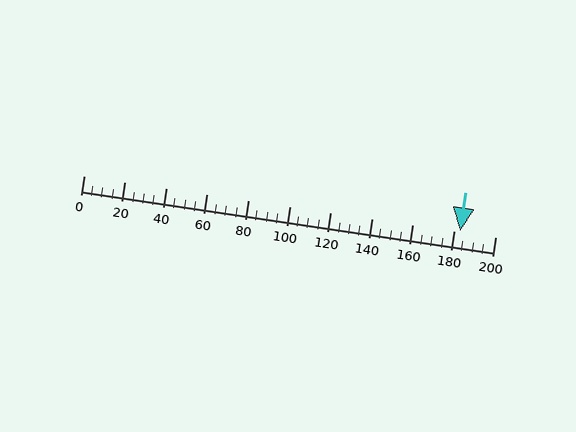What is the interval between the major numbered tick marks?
The major tick marks are spaced 20 units apart.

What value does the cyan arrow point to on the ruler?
The cyan arrow points to approximately 183.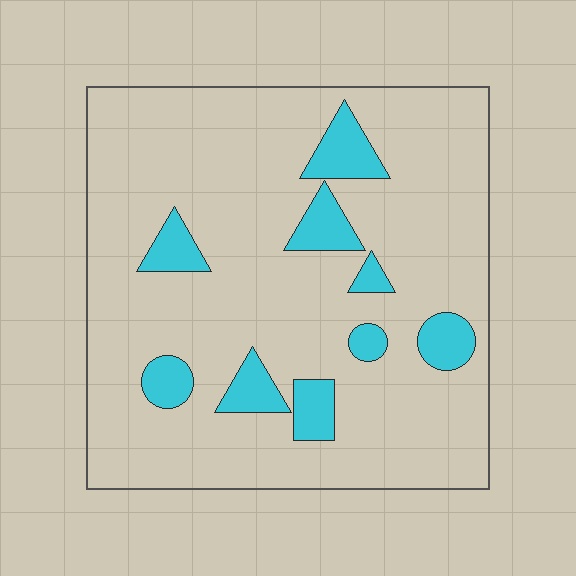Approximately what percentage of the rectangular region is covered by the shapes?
Approximately 15%.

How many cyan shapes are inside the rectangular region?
9.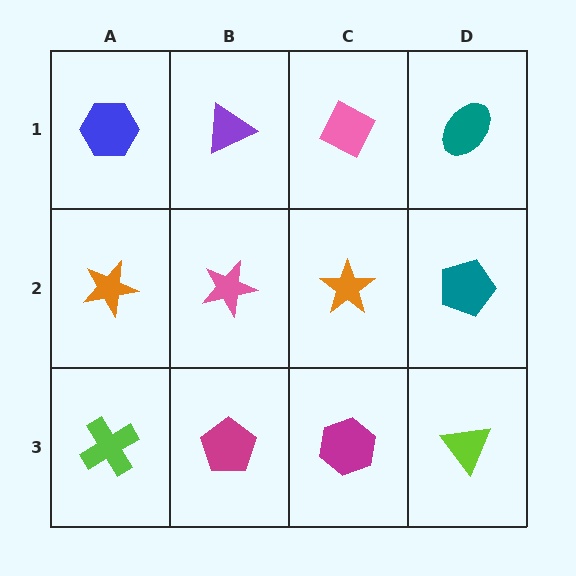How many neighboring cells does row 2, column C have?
4.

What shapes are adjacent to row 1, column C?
An orange star (row 2, column C), a purple triangle (row 1, column B), a teal ellipse (row 1, column D).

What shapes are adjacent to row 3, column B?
A pink star (row 2, column B), a lime cross (row 3, column A), a magenta hexagon (row 3, column C).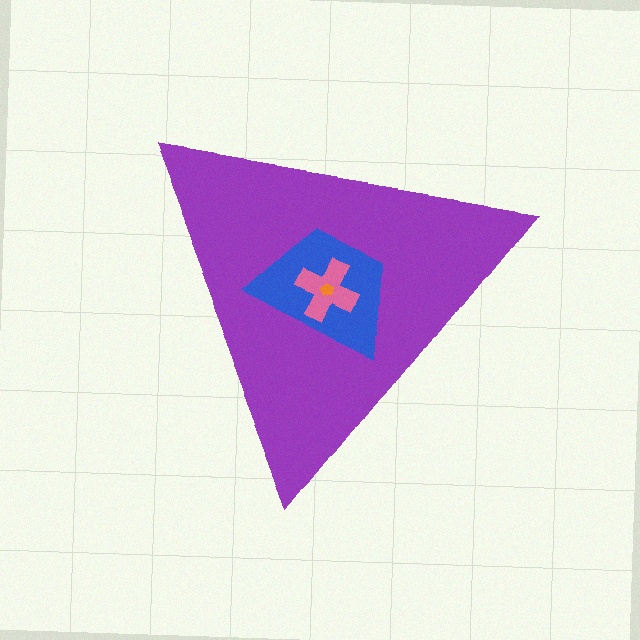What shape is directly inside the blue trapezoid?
The pink cross.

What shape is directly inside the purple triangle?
The blue trapezoid.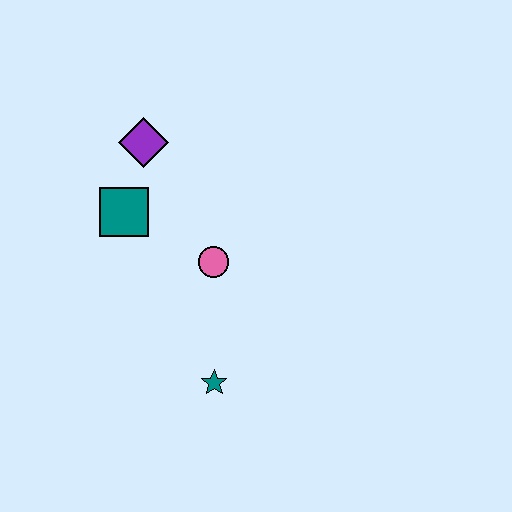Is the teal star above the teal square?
No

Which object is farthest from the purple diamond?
The teal star is farthest from the purple diamond.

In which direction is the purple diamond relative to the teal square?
The purple diamond is above the teal square.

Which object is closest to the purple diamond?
The teal square is closest to the purple diamond.